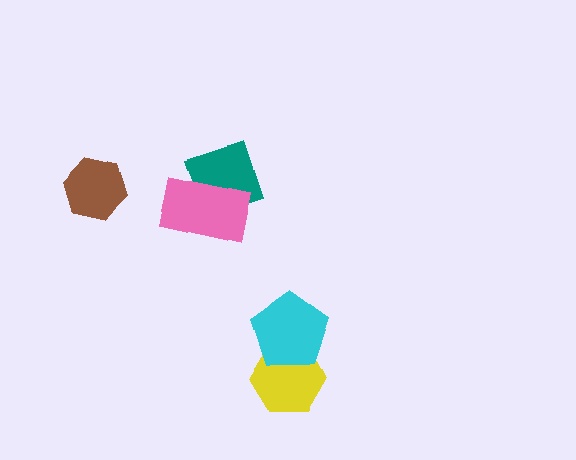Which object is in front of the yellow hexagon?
The cyan pentagon is in front of the yellow hexagon.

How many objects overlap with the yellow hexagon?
1 object overlaps with the yellow hexagon.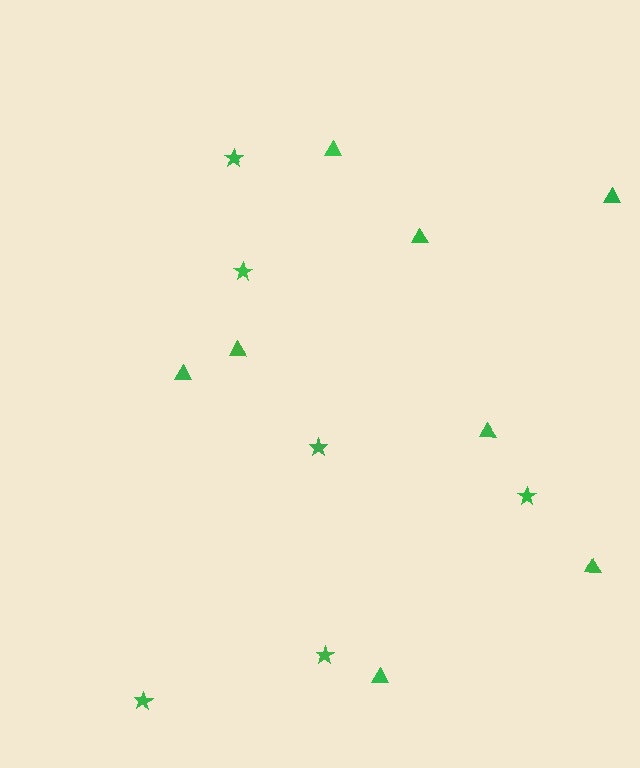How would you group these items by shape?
There are 2 groups: one group of triangles (8) and one group of stars (6).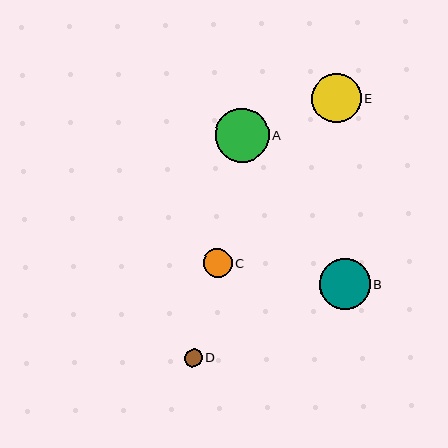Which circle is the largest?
Circle A is the largest with a size of approximately 54 pixels.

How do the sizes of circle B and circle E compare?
Circle B and circle E are approximately the same size.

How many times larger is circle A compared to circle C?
Circle A is approximately 1.8 times the size of circle C.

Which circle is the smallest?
Circle D is the smallest with a size of approximately 18 pixels.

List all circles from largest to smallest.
From largest to smallest: A, B, E, C, D.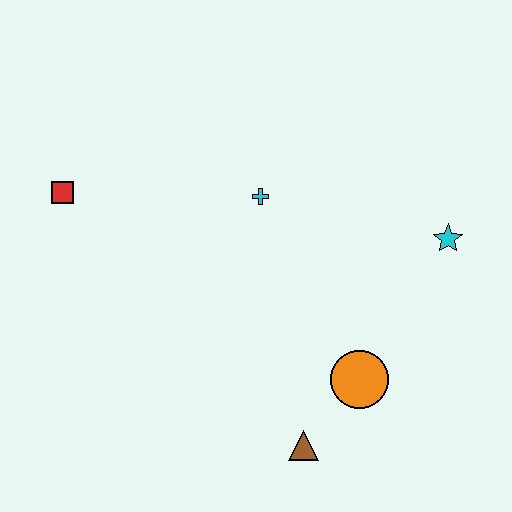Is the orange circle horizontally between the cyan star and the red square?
Yes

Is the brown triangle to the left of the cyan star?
Yes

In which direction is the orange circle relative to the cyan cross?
The orange circle is below the cyan cross.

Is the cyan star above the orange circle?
Yes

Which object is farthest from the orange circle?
The red square is farthest from the orange circle.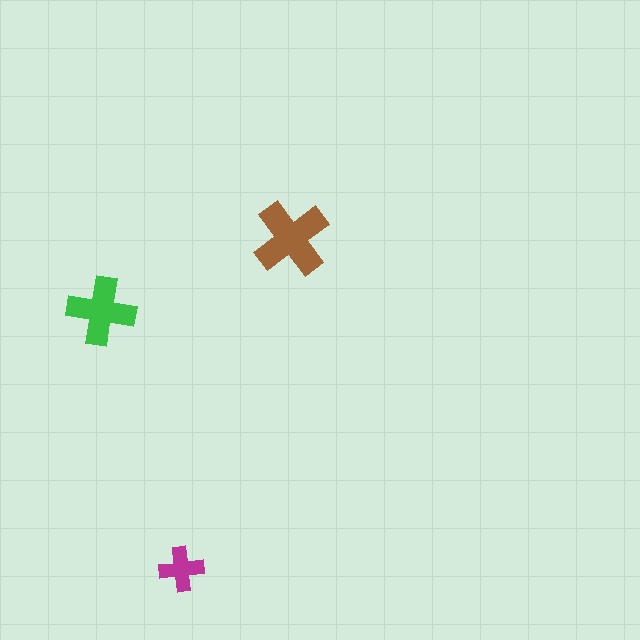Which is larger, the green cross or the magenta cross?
The green one.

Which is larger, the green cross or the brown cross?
The brown one.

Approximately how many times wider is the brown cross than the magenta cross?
About 1.5 times wider.